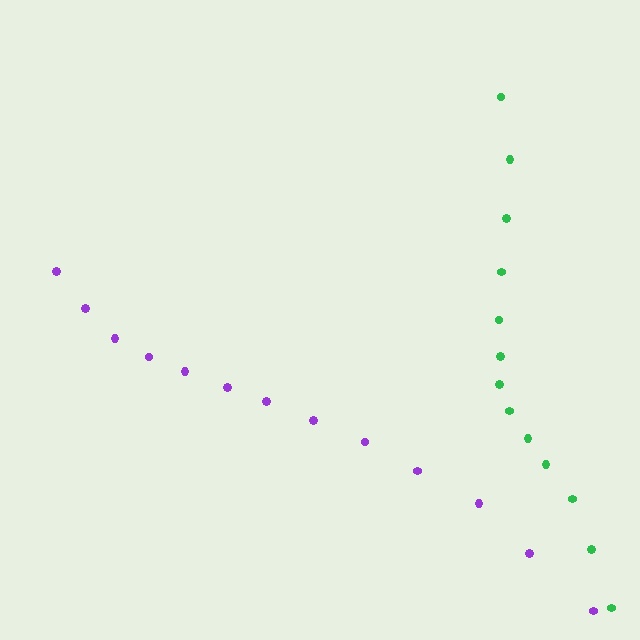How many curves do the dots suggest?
There are 2 distinct paths.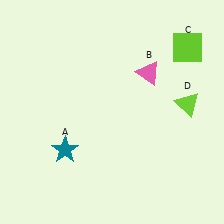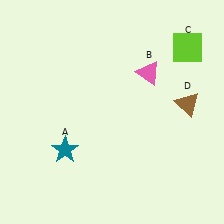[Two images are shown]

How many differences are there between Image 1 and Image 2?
There is 1 difference between the two images.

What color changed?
The triangle (D) changed from lime in Image 1 to brown in Image 2.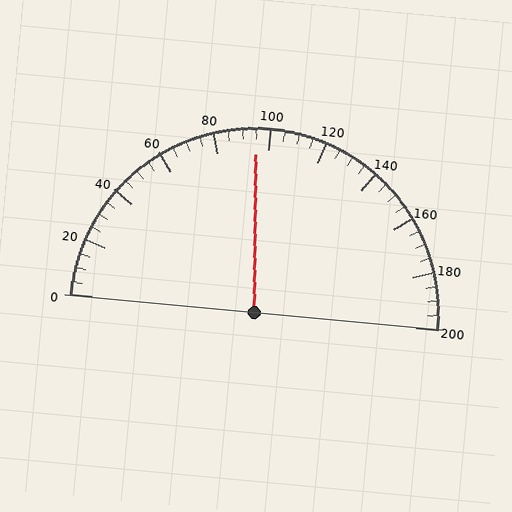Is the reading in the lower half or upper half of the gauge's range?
The reading is in the lower half of the range (0 to 200).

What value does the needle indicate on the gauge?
The needle indicates approximately 95.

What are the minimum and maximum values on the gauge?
The gauge ranges from 0 to 200.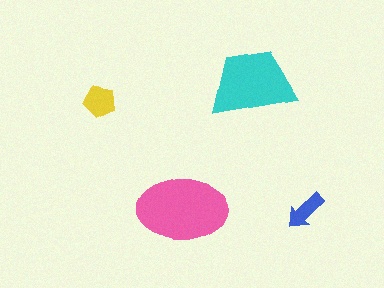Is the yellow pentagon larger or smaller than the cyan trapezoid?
Smaller.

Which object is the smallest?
The blue arrow.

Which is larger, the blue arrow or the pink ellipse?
The pink ellipse.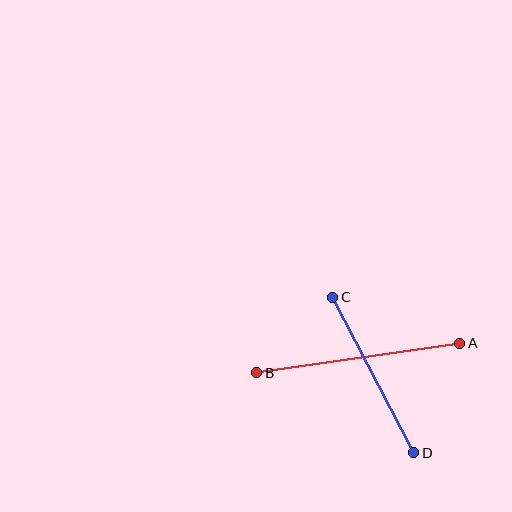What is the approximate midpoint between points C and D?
The midpoint is at approximately (373, 375) pixels.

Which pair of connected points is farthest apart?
Points A and B are farthest apart.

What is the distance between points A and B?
The distance is approximately 205 pixels.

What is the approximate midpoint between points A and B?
The midpoint is at approximately (358, 358) pixels.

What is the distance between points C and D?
The distance is approximately 175 pixels.